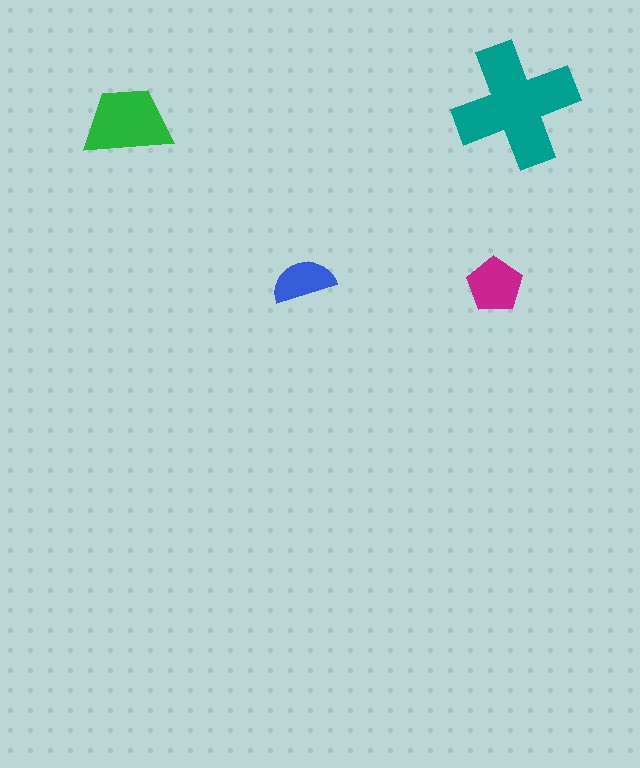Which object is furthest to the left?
The green trapezoid is leftmost.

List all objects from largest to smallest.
The teal cross, the green trapezoid, the magenta pentagon, the blue semicircle.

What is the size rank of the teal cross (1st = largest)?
1st.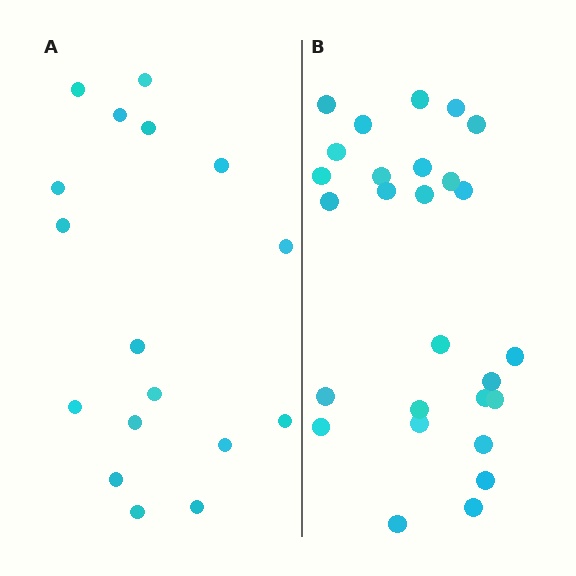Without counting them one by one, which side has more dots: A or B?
Region B (the right region) has more dots.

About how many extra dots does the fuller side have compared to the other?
Region B has roughly 10 or so more dots than region A.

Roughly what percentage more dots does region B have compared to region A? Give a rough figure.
About 60% more.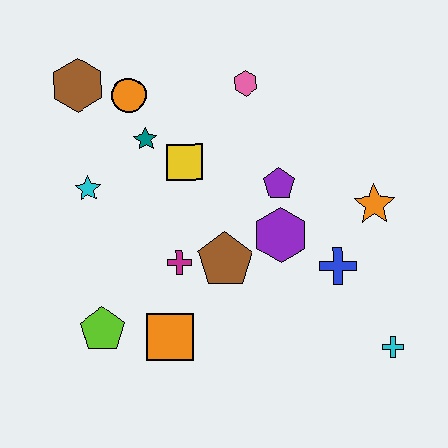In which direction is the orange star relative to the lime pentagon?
The orange star is to the right of the lime pentagon.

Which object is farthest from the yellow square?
The cyan cross is farthest from the yellow square.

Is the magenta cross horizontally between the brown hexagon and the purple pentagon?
Yes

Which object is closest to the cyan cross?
The blue cross is closest to the cyan cross.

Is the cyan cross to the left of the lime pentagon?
No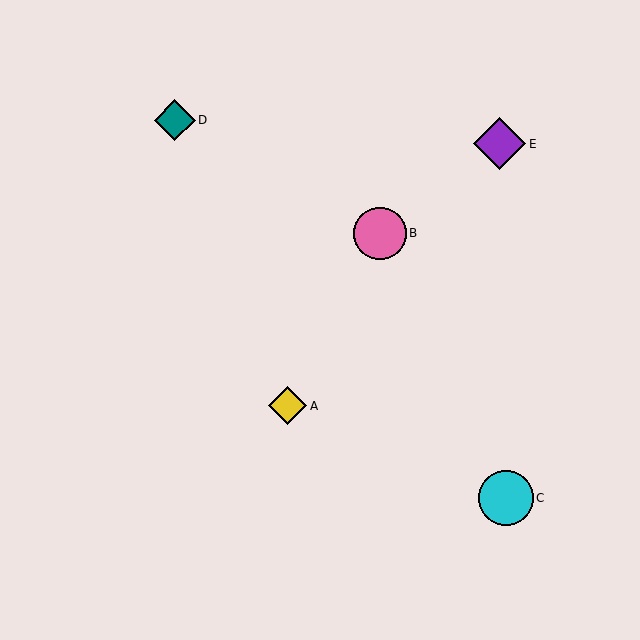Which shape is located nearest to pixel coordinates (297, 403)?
The yellow diamond (labeled A) at (288, 406) is nearest to that location.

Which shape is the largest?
The cyan circle (labeled C) is the largest.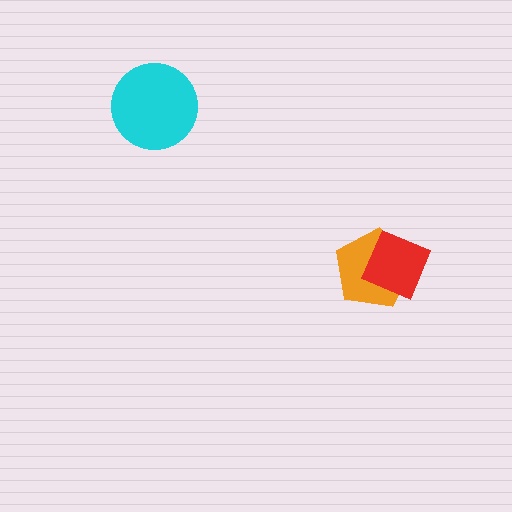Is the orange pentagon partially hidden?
Yes, it is partially covered by another shape.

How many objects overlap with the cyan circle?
0 objects overlap with the cyan circle.